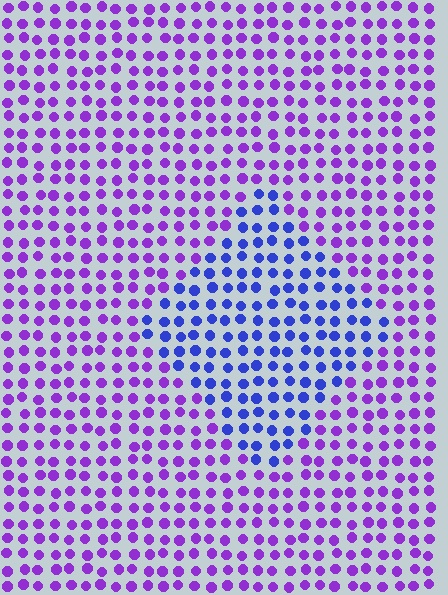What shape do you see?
I see a diamond.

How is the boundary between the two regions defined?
The boundary is defined purely by a slight shift in hue (about 43 degrees). Spacing, size, and orientation are identical on both sides.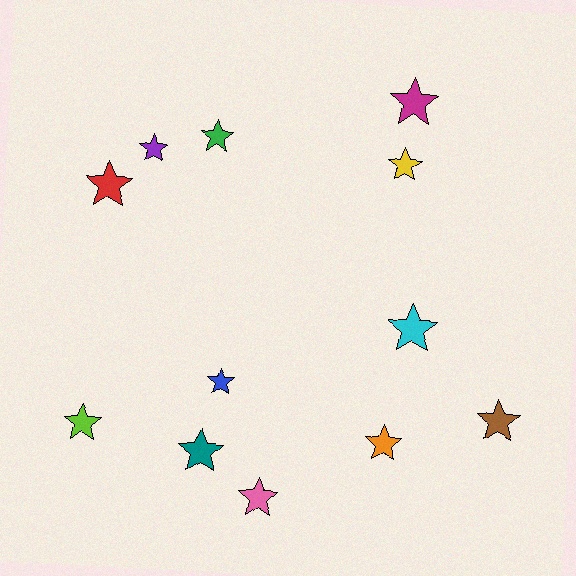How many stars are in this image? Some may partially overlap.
There are 12 stars.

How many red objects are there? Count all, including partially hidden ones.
There is 1 red object.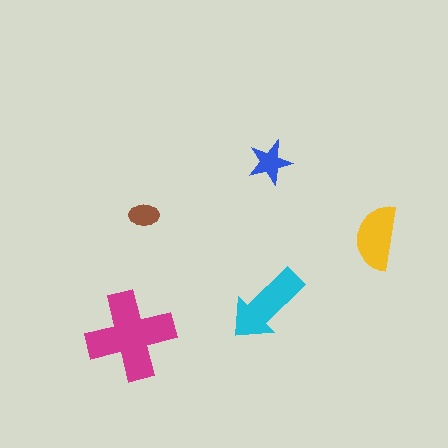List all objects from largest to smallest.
The magenta cross, the cyan arrow, the yellow semicircle, the blue star, the brown ellipse.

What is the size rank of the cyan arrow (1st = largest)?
2nd.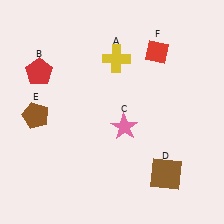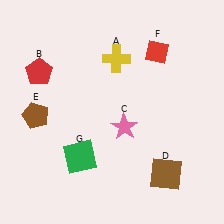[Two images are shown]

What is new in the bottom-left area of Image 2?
A green square (G) was added in the bottom-left area of Image 2.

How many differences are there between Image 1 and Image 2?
There is 1 difference between the two images.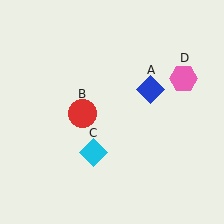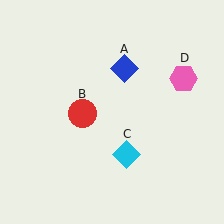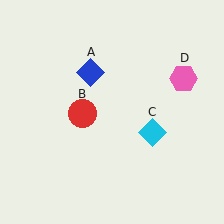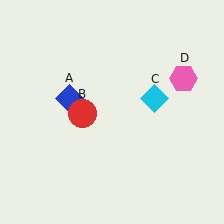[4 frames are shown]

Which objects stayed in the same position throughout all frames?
Red circle (object B) and pink hexagon (object D) remained stationary.